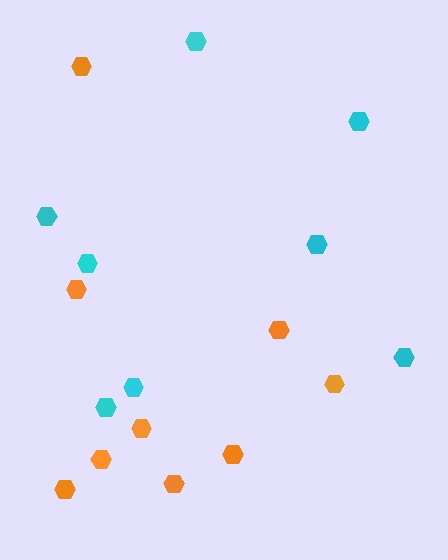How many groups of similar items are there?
There are 2 groups: one group of cyan hexagons (8) and one group of orange hexagons (9).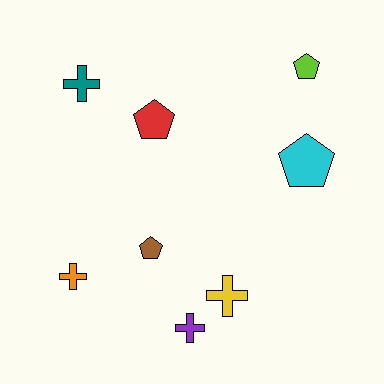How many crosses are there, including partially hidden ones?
There are 4 crosses.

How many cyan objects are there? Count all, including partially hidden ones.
There is 1 cyan object.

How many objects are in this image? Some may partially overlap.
There are 8 objects.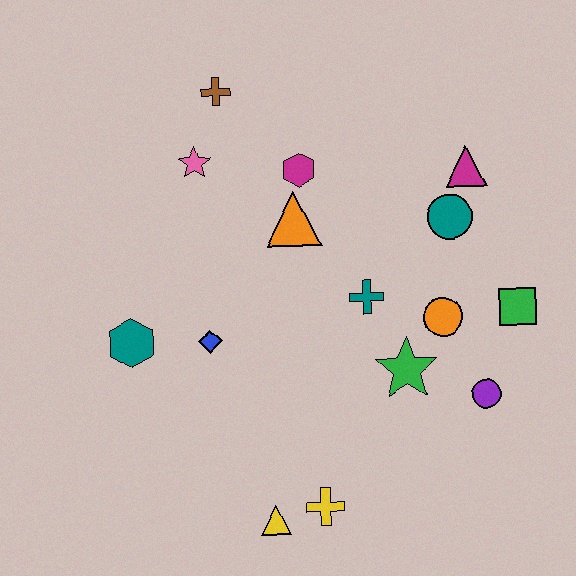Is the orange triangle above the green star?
Yes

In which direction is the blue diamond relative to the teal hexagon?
The blue diamond is to the right of the teal hexagon.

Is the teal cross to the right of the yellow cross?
Yes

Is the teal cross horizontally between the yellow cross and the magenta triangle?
Yes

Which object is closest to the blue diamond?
The teal hexagon is closest to the blue diamond.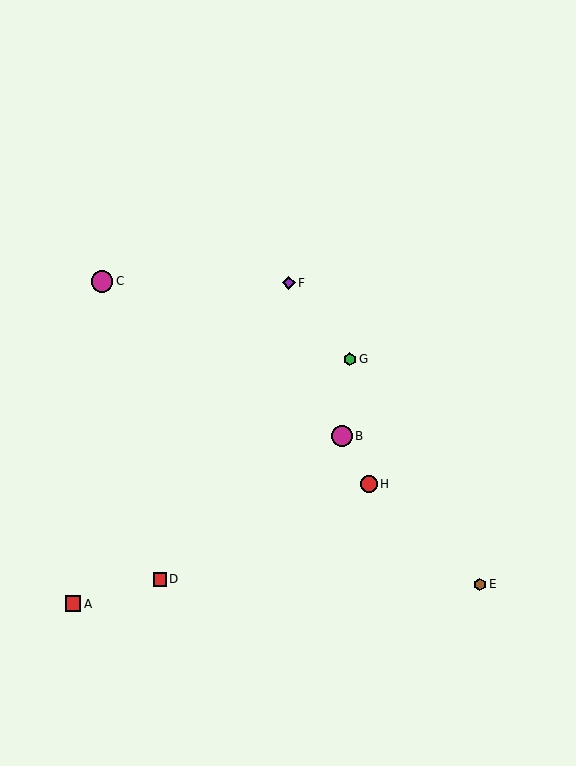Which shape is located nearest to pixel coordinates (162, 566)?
The red square (labeled D) at (160, 579) is nearest to that location.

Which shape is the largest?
The magenta circle (labeled C) is the largest.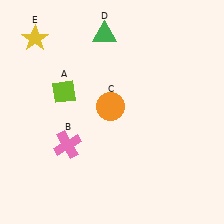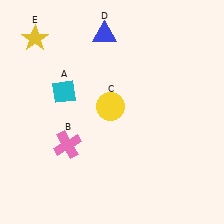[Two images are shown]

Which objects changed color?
A changed from lime to cyan. C changed from orange to yellow. D changed from green to blue.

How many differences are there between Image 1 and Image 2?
There are 3 differences between the two images.